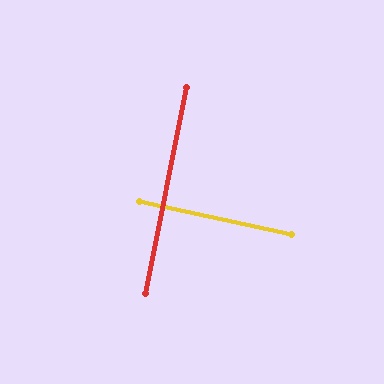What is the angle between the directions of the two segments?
Approximately 89 degrees.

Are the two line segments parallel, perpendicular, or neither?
Perpendicular — they meet at approximately 89°.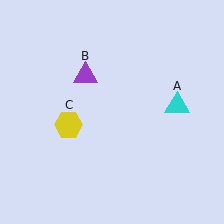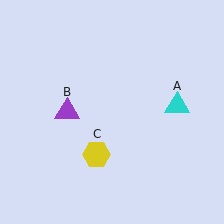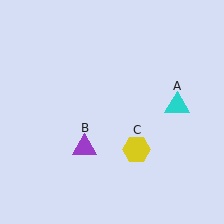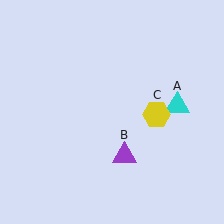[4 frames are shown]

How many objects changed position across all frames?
2 objects changed position: purple triangle (object B), yellow hexagon (object C).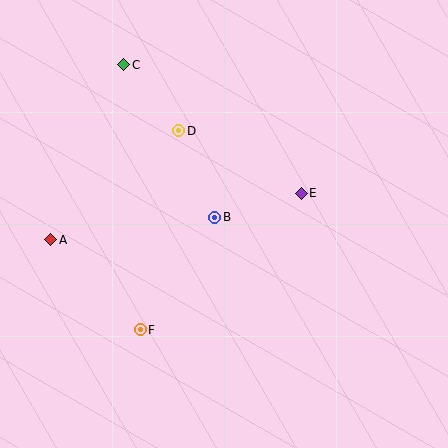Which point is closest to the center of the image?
Point B at (215, 217) is closest to the center.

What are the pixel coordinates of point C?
Point C is at (124, 65).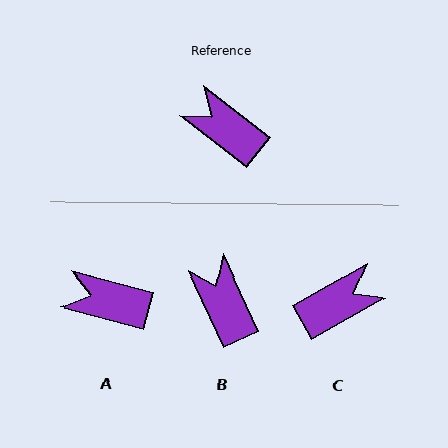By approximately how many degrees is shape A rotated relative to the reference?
Approximately 23 degrees counter-clockwise.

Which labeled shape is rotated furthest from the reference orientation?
C, about 113 degrees away.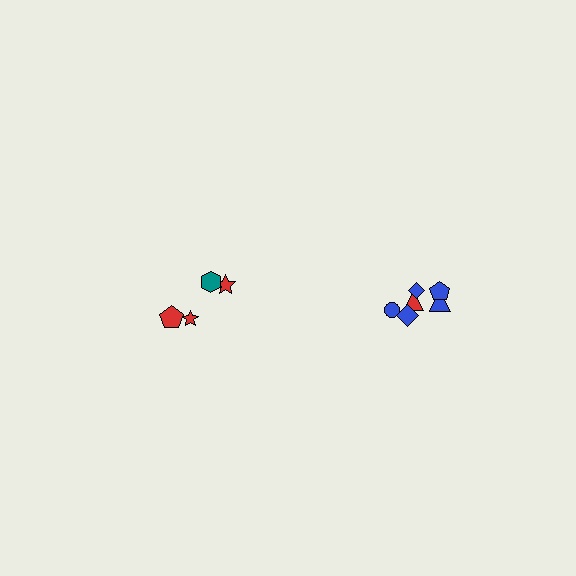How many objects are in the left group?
There are 4 objects.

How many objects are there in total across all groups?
There are 10 objects.